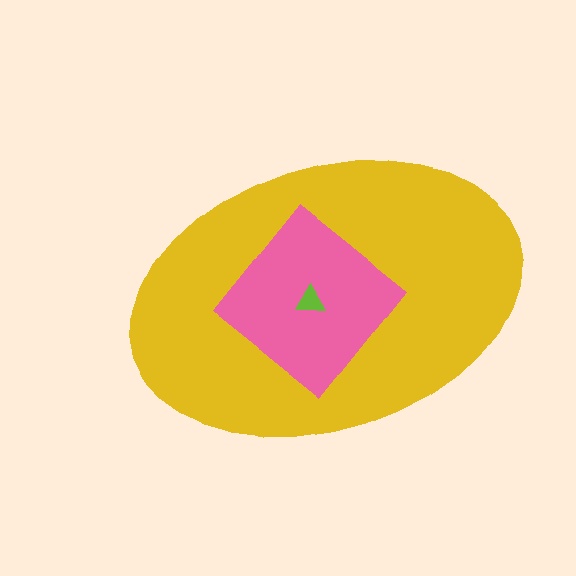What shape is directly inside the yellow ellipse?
The pink diamond.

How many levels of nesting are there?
3.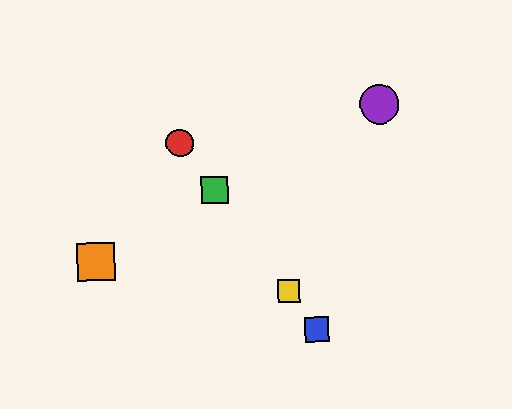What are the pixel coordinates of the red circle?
The red circle is at (180, 143).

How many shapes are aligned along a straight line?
4 shapes (the red circle, the blue square, the green square, the yellow square) are aligned along a straight line.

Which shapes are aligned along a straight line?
The red circle, the blue square, the green square, the yellow square are aligned along a straight line.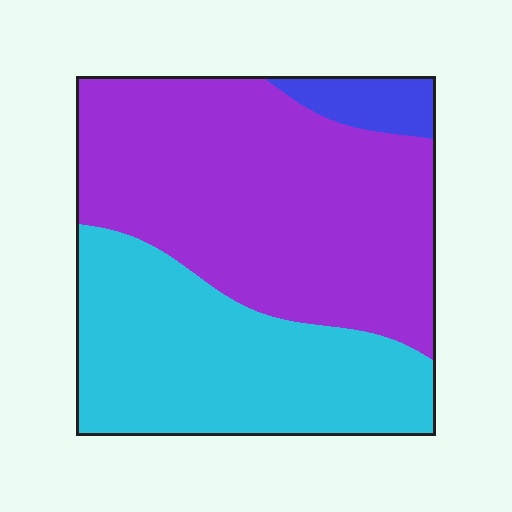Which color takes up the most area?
Purple, at roughly 55%.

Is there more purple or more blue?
Purple.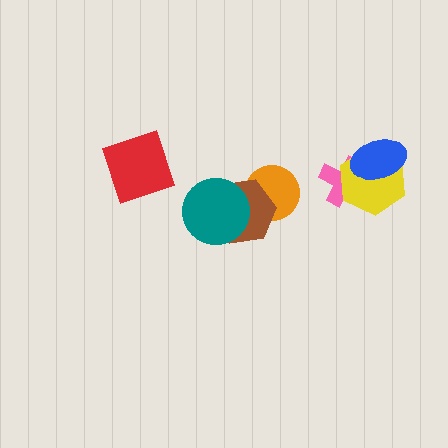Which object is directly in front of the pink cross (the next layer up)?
The yellow hexagon is directly in front of the pink cross.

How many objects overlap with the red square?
0 objects overlap with the red square.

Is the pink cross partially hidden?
Yes, it is partially covered by another shape.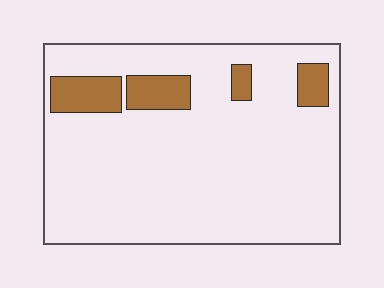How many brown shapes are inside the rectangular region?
4.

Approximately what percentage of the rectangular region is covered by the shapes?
Approximately 10%.